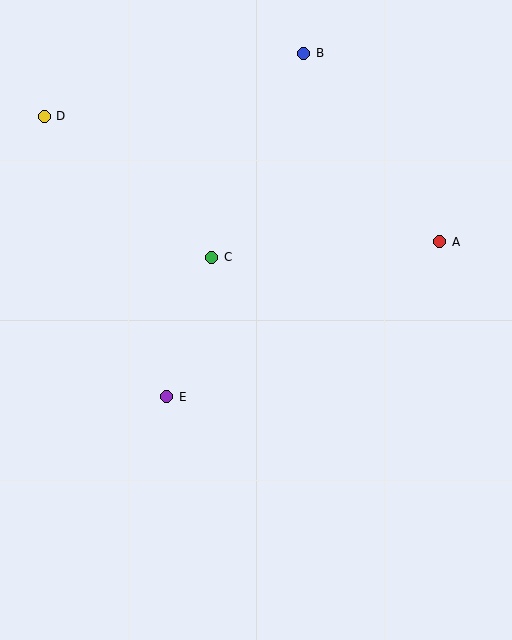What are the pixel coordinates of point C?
Point C is at (212, 257).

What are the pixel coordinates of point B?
Point B is at (304, 53).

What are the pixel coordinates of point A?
Point A is at (440, 242).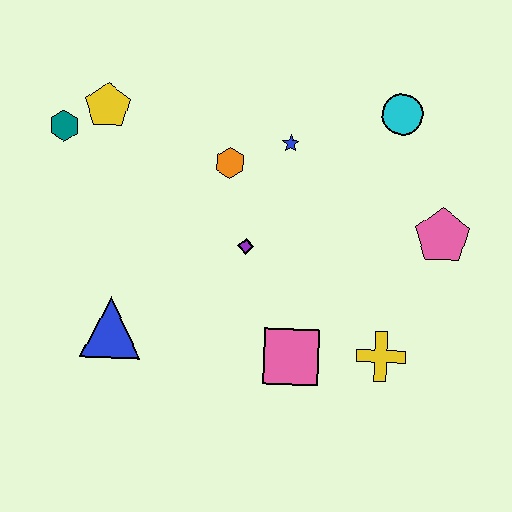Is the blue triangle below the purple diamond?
Yes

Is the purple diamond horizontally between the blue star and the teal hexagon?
Yes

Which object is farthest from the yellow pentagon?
The yellow cross is farthest from the yellow pentagon.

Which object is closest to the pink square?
The yellow cross is closest to the pink square.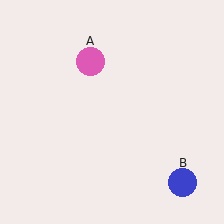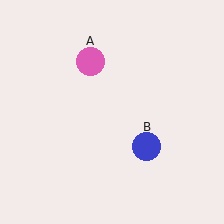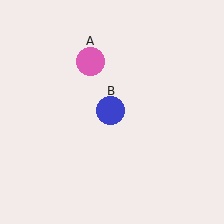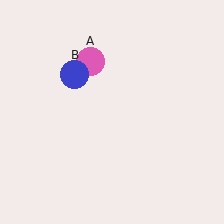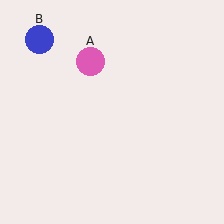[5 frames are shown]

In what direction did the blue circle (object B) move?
The blue circle (object B) moved up and to the left.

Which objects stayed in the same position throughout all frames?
Pink circle (object A) remained stationary.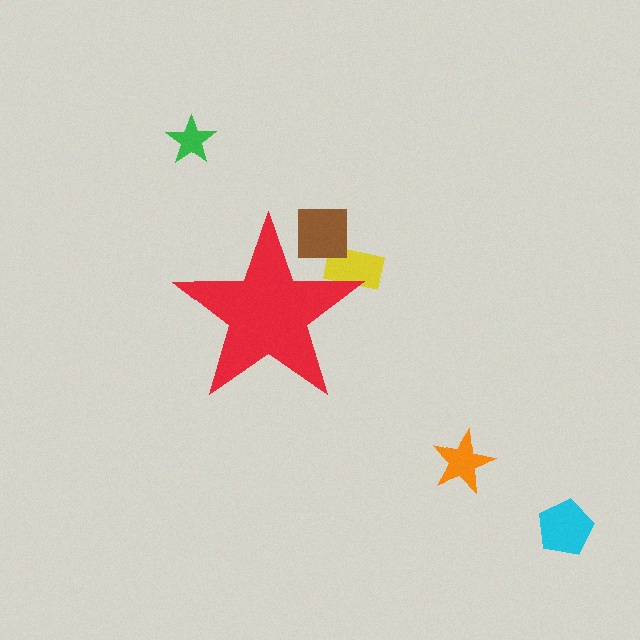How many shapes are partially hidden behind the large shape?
2 shapes are partially hidden.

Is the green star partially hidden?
No, the green star is fully visible.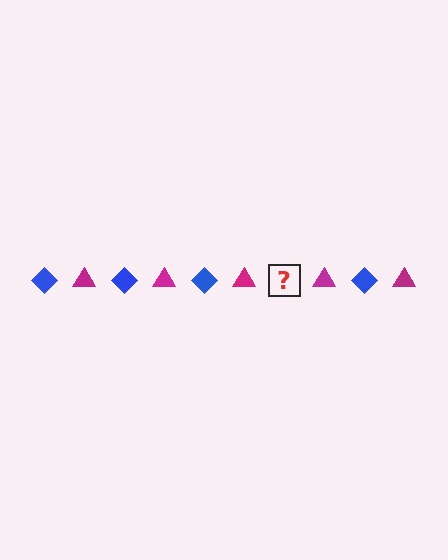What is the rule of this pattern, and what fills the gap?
The rule is that the pattern alternates between blue diamond and magenta triangle. The gap should be filled with a blue diamond.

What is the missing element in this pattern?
The missing element is a blue diamond.